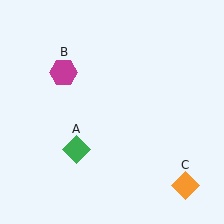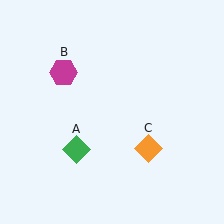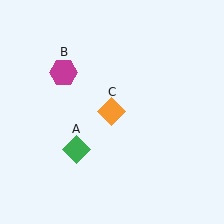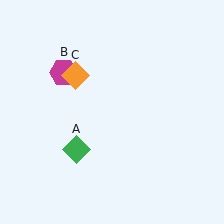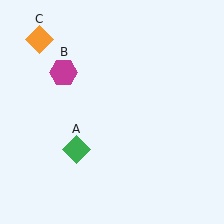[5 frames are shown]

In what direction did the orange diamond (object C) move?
The orange diamond (object C) moved up and to the left.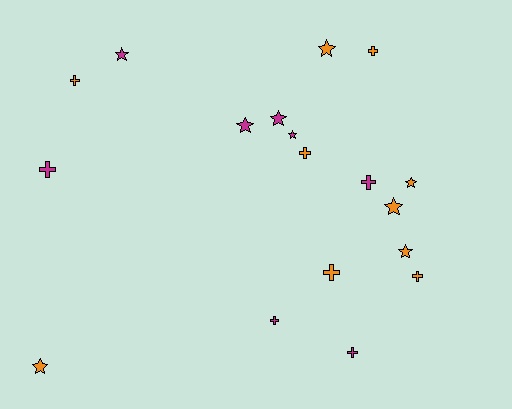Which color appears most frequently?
Orange, with 10 objects.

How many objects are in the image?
There are 18 objects.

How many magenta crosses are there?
There are 4 magenta crosses.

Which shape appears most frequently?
Cross, with 9 objects.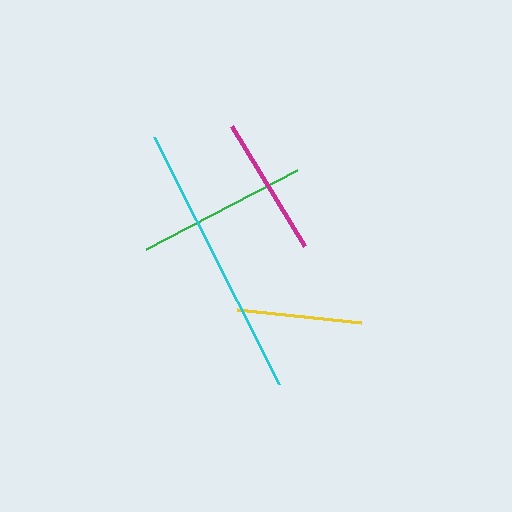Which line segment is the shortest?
The yellow line is the shortest at approximately 125 pixels.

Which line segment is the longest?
The cyan line is the longest at approximately 277 pixels.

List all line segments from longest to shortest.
From longest to shortest: cyan, green, magenta, yellow.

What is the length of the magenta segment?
The magenta segment is approximately 140 pixels long.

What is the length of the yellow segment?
The yellow segment is approximately 125 pixels long.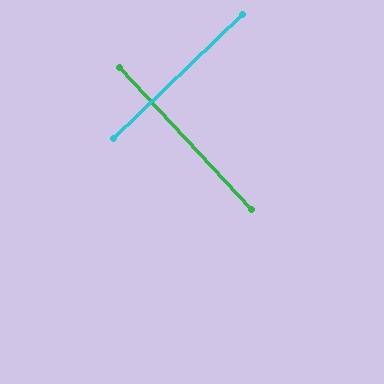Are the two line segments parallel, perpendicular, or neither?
Perpendicular — they meet at approximately 89°.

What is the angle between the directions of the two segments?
Approximately 89 degrees.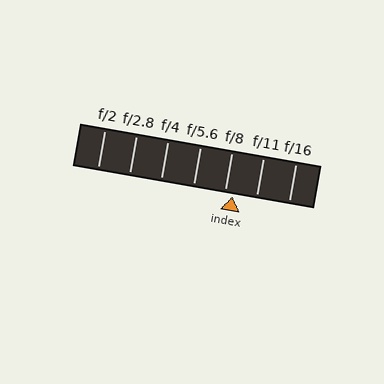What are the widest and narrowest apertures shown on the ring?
The widest aperture shown is f/2 and the narrowest is f/16.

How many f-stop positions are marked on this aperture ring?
There are 7 f-stop positions marked.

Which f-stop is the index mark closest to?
The index mark is closest to f/8.